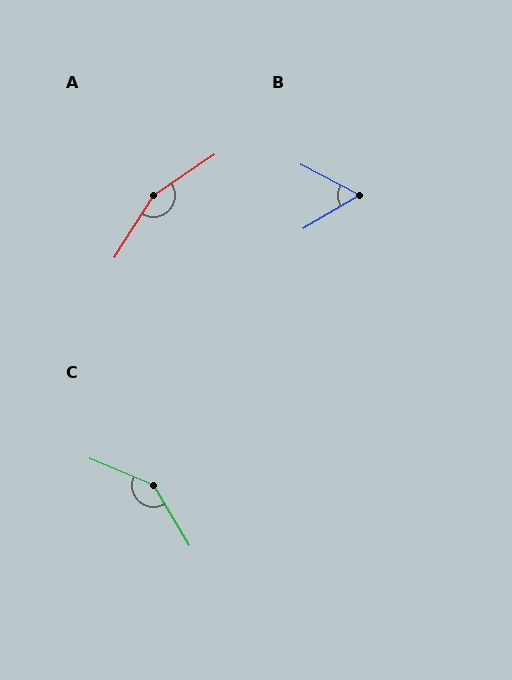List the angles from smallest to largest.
B (58°), C (144°), A (157°).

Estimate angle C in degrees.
Approximately 144 degrees.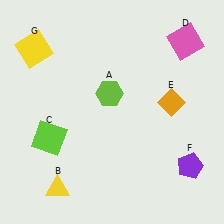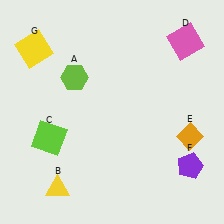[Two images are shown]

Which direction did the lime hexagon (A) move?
The lime hexagon (A) moved left.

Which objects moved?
The objects that moved are: the lime hexagon (A), the orange diamond (E).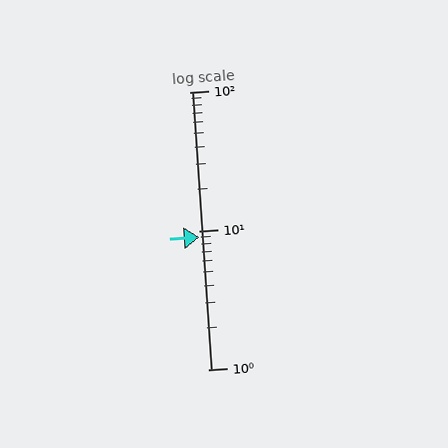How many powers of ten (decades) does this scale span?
The scale spans 2 decades, from 1 to 100.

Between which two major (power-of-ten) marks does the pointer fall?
The pointer is between 1 and 10.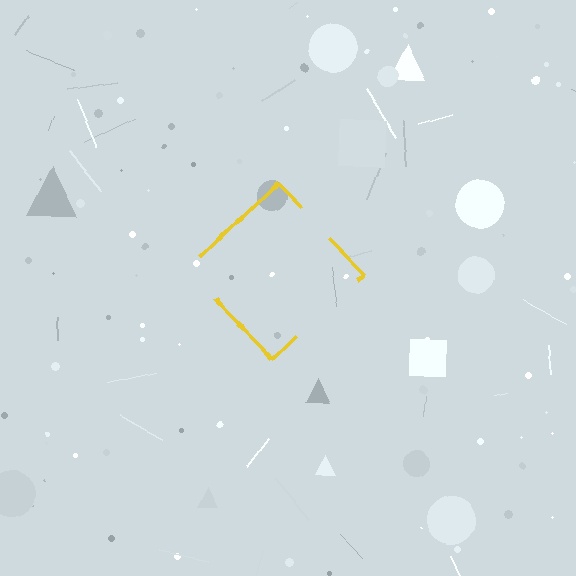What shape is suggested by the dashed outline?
The dashed outline suggests a diamond.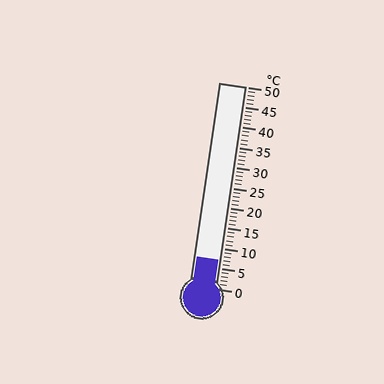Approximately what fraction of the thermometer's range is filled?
The thermometer is filled to approximately 15% of its range.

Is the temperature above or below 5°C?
The temperature is above 5°C.